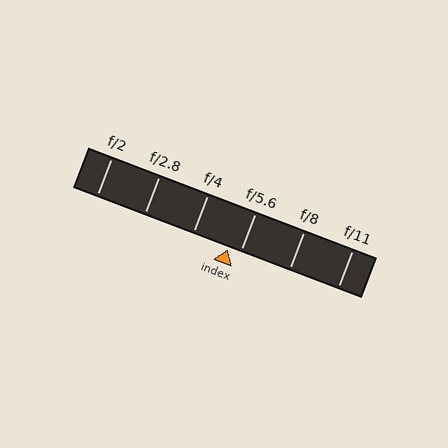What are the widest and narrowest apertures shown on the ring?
The widest aperture shown is f/2 and the narrowest is f/11.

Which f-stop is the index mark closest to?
The index mark is closest to f/5.6.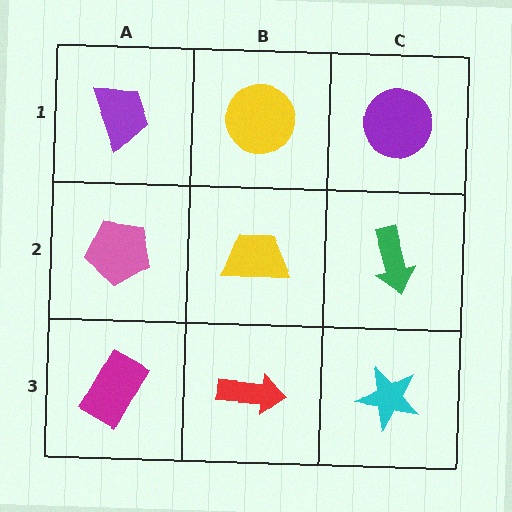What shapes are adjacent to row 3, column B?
A yellow trapezoid (row 2, column B), a magenta rectangle (row 3, column A), a cyan star (row 3, column C).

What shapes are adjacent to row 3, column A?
A pink pentagon (row 2, column A), a red arrow (row 3, column B).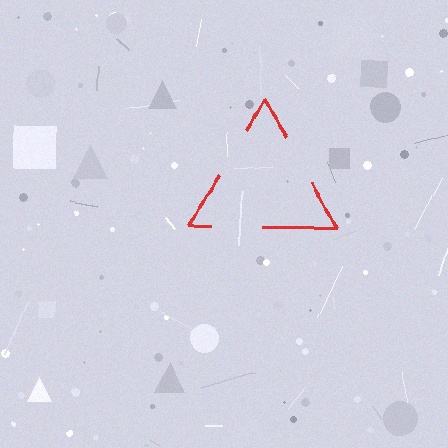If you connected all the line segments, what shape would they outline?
They would outline a triangle.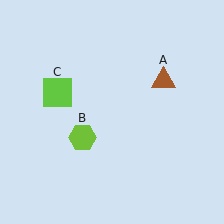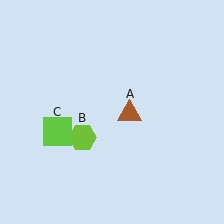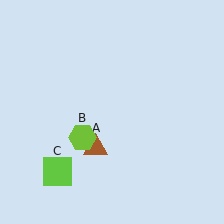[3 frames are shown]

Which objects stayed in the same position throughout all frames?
Lime hexagon (object B) remained stationary.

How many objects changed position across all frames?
2 objects changed position: brown triangle (object A), lime square (object C).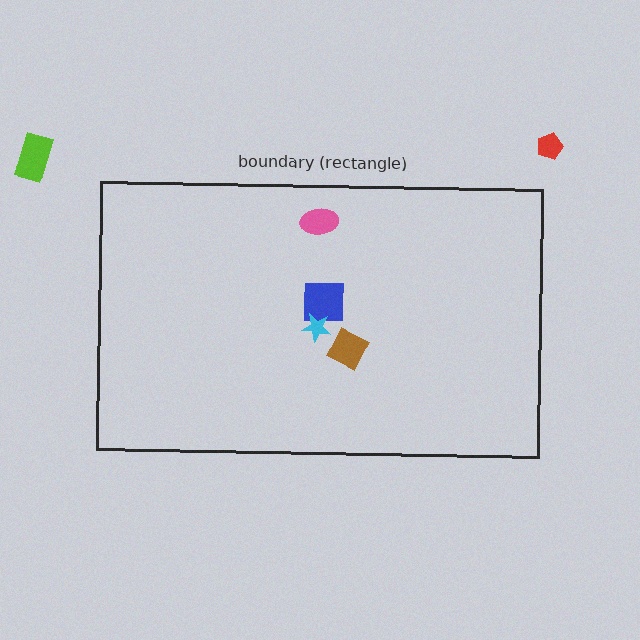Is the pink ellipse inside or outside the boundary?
Inside.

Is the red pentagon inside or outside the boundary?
Outside.